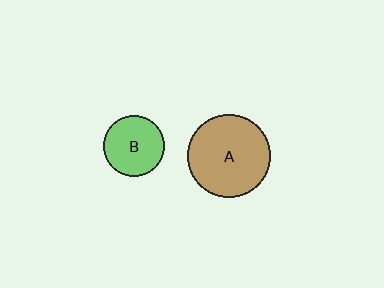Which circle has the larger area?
Circle A (brown).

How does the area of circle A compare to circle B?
Approximately 1.9 times.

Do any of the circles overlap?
No, none of the circles overlap.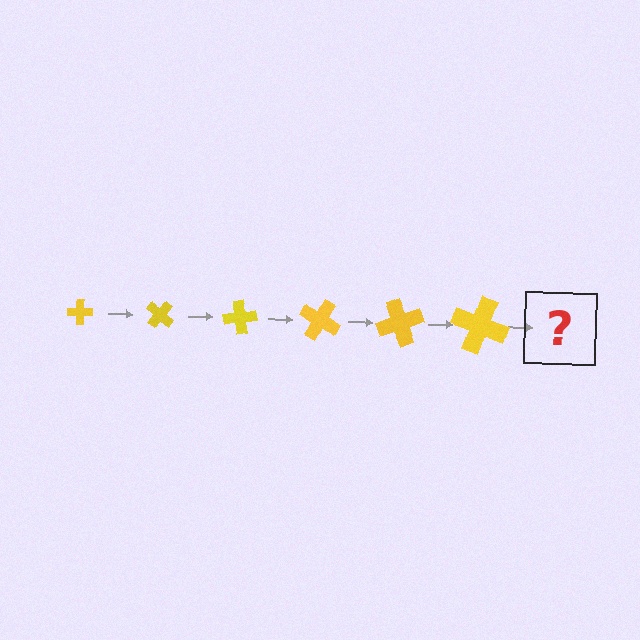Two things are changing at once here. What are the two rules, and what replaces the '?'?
The two rules are that the cross grows larger each step and it rotates 40 degrees each step. The '?' should be a cross, larger than the previous one and rotated 240 degrees from the start.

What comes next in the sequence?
The next element should be a cross, larger than the previous one and rotated 240 degrees from the start.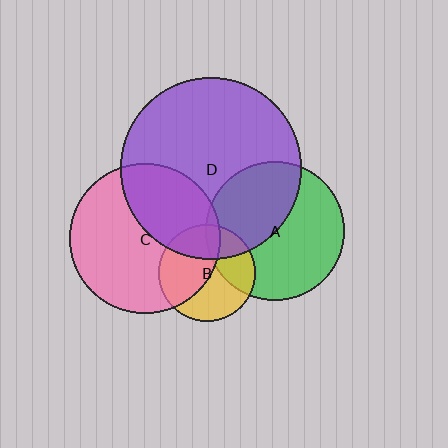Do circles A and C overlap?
Yes.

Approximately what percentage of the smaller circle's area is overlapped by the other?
Approximately 5%.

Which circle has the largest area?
Circle D (purple).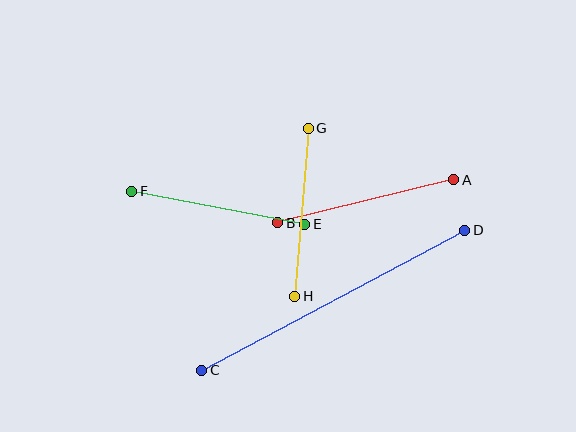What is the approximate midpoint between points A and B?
The midpoint is at approximately (366, 201) pixels.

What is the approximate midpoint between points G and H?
The midpoint is at approximately (302, 212) pixels.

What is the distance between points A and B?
The distance is approximately 181 pixels.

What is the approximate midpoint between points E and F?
The midpoint is at approximately (218, 208) pixels.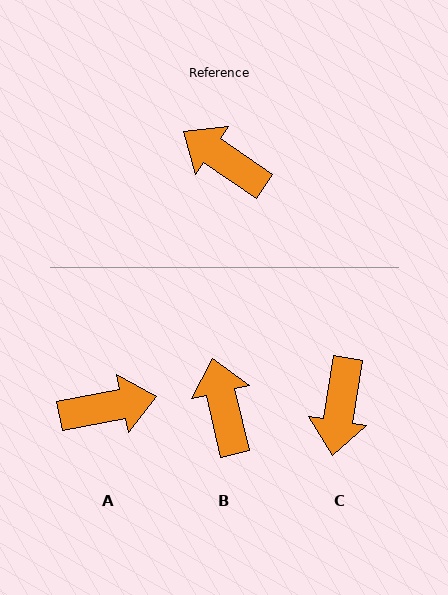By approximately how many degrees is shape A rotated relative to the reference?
Approximately 135 degrees clockwise.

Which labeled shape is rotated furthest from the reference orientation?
A, about 135 degrees away.